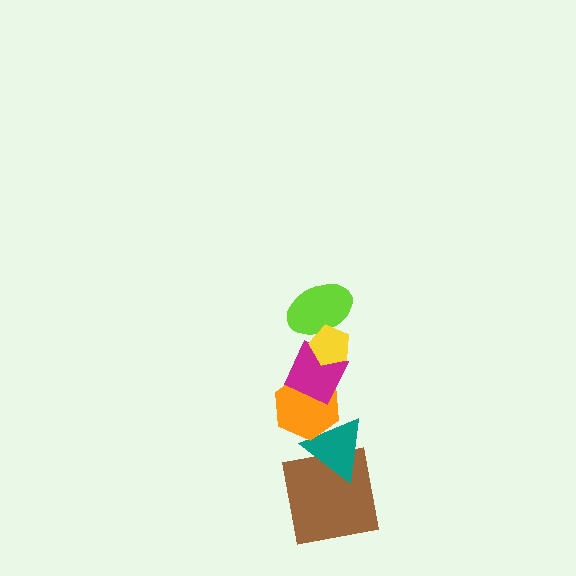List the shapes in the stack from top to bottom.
From top to bottom: the yellow pentagon, the lime ellipse, the magenta diamond, the orange hexagon, the teal triangle, the brown square.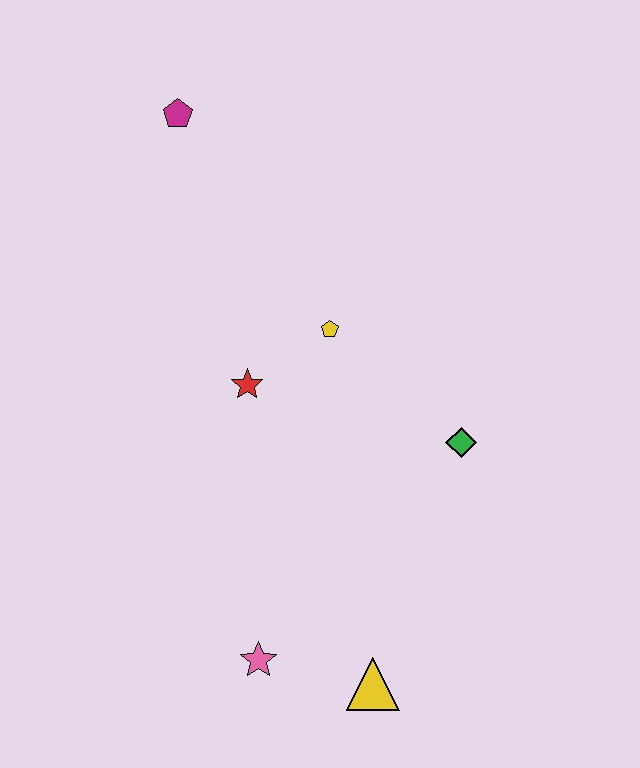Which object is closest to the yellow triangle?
The pink star is closest to the yellow triangle.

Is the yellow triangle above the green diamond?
No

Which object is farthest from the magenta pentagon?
The yellow triangle is farthest from the magenta pentagon.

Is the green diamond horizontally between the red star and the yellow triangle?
No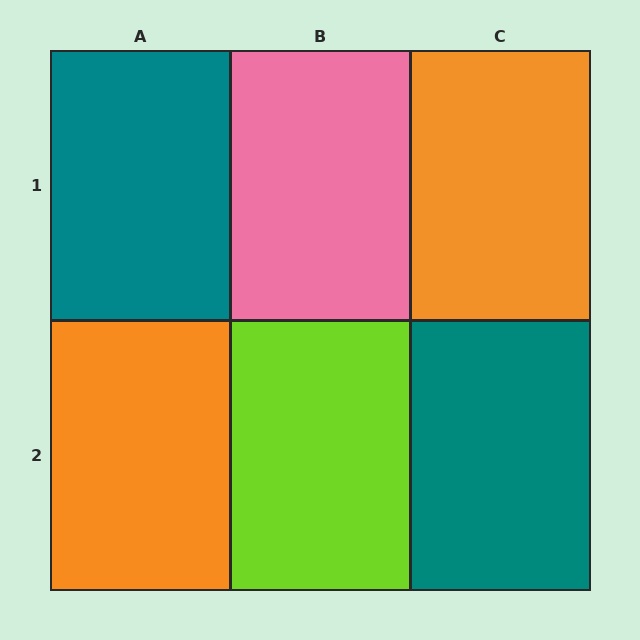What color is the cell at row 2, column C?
Teal.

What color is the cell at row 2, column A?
Orange.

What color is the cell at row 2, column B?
Lime.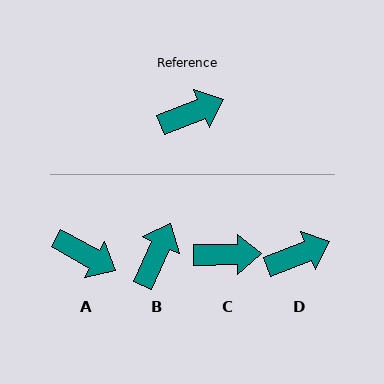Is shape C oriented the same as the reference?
No, it is off by about 21 degrees.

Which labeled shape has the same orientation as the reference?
D.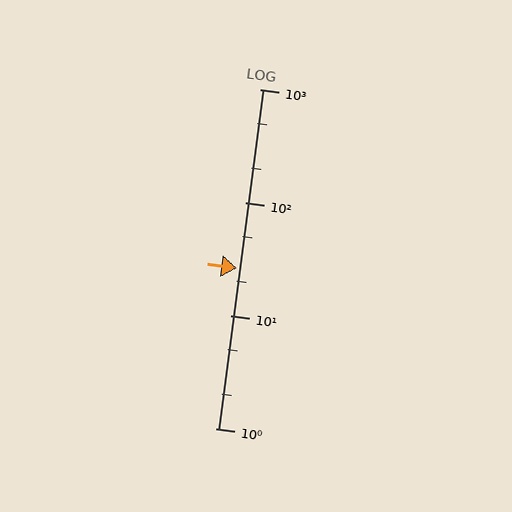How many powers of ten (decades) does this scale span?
The scale spans 3 decades, from 1 to 1000.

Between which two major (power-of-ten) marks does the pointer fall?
The pointer is between 10 and 100.